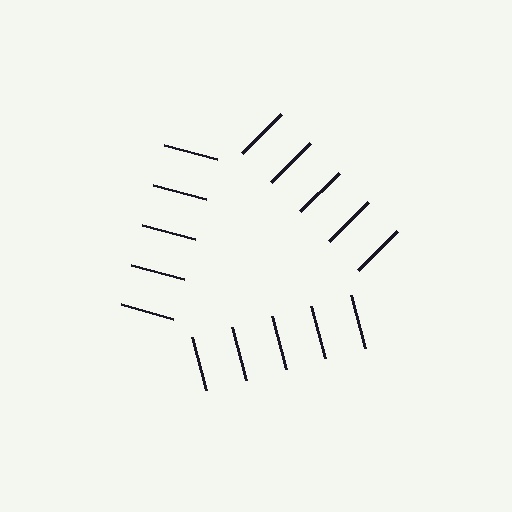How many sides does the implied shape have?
3 sides — the line-ends trace a triangle.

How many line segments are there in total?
15 — 5 along each of the 3 edges.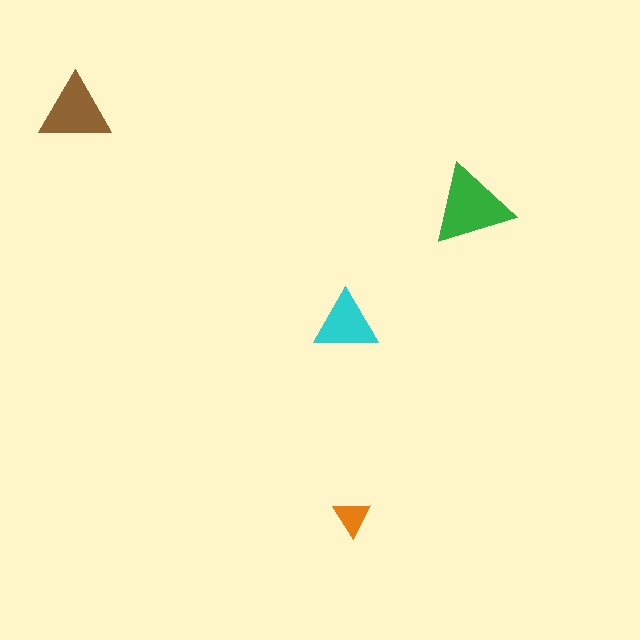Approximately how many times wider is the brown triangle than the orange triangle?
About 2 times wider.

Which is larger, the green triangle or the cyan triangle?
The green one.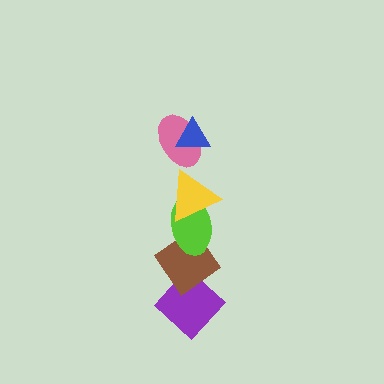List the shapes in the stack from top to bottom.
From top to bottom: the blue triangle, the pink ellipse, the yellow triangle, the lime ellipse, the brown diamond, the purple diamond.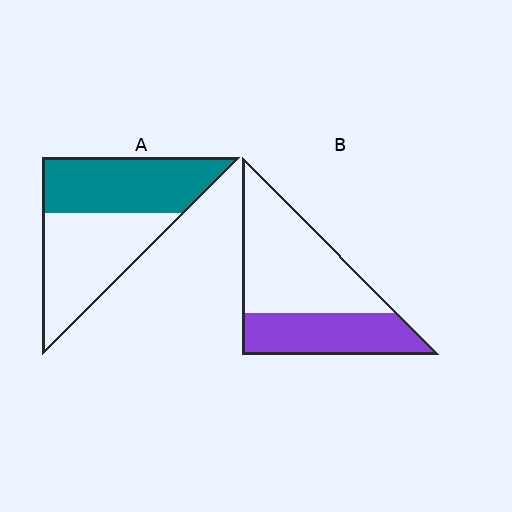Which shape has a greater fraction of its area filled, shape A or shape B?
Shape A.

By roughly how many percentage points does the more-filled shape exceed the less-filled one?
By roughly 10 percentage points (A over B).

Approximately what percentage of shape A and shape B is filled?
A is approximately 50% and B is approximately 40%.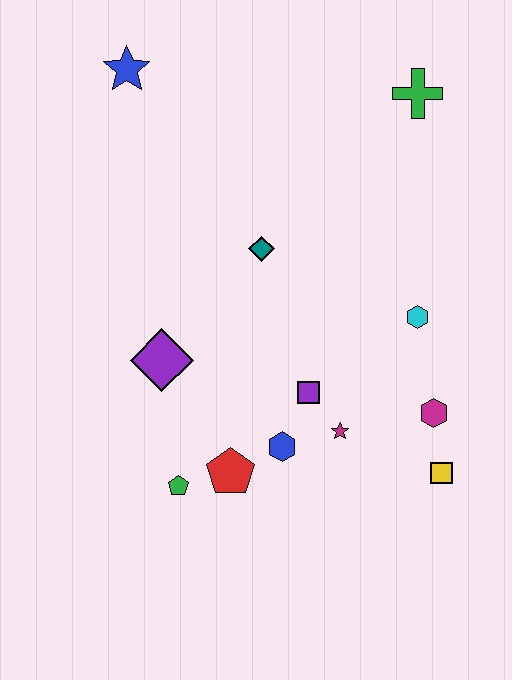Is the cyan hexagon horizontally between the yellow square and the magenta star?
Yes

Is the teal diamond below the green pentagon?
No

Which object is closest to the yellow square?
The magenta hexagon is closest to the yellow square.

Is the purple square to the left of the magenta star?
Yes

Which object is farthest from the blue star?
The yellow square is farthest from the blue star.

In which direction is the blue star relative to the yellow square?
The blue star is above the yellow square.